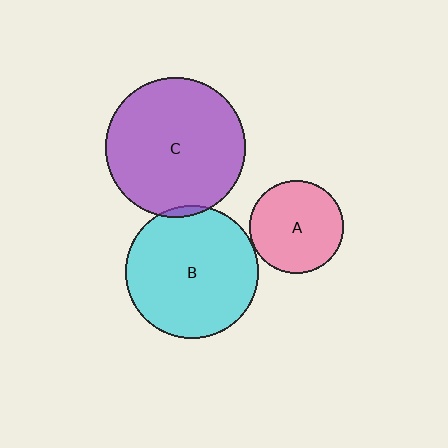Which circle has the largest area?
Circle C (purple).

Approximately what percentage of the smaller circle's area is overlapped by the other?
Approximately 5%.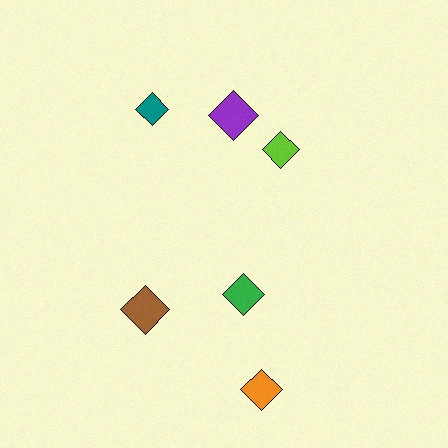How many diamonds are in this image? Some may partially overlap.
There are 6 diamonds.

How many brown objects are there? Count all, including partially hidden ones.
There is 1 brown object.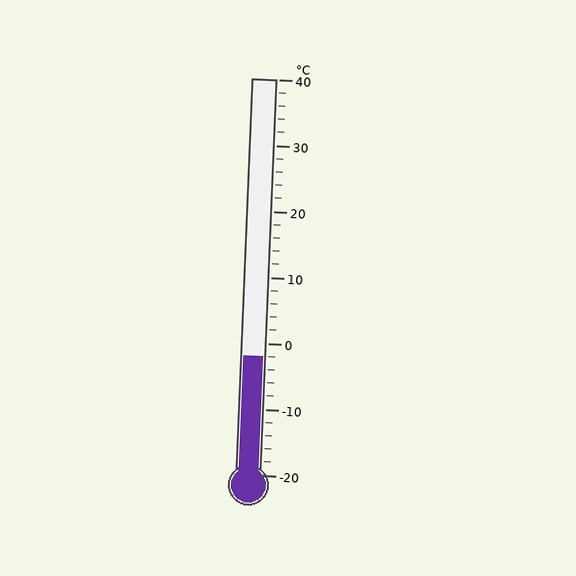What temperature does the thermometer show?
The thermometer shows approximately -2°C.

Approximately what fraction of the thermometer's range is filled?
The thermometer is filled to approximately 30% of its range.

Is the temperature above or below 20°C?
The temperature is below 20°C.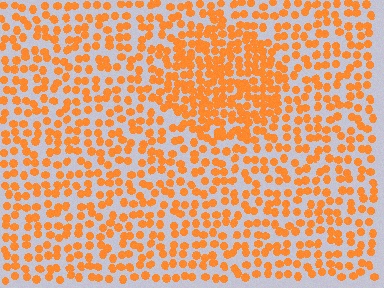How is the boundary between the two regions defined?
The boundary is defined by a change in element density (approximately 1.8x ratio). All elements are the same color, size, and shape.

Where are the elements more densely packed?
The elements are more densely packed inside the circle boundary.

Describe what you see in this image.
The image contains small orange elements arranged at two different densities. A circle-shaped region is visible where the elements are more densely packed than the surrounding area.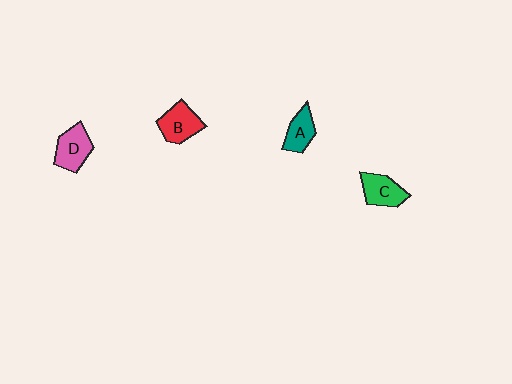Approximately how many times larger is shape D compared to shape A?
Approximately 1.3 times.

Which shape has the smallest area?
Shape A (teal).